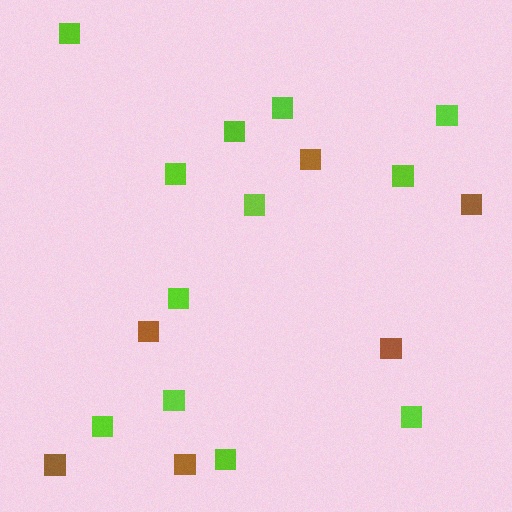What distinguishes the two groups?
There are 2 groups: one group of brown squares (6) and one group of lime squares (12).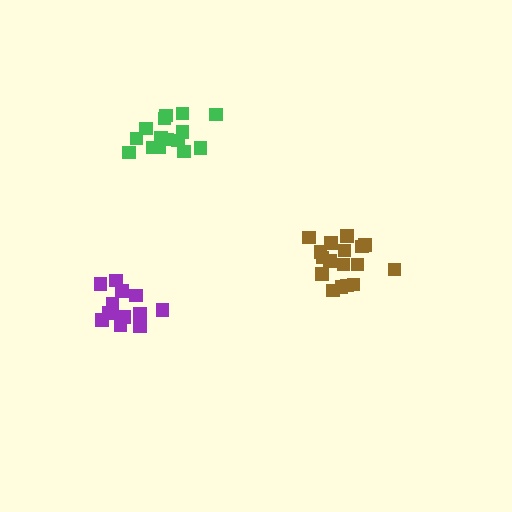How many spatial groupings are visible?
There are 3 spatial groupings.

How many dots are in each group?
Group 1: 17 dots, Group 2: 13 dots, Group 3: 15 dots (45 total).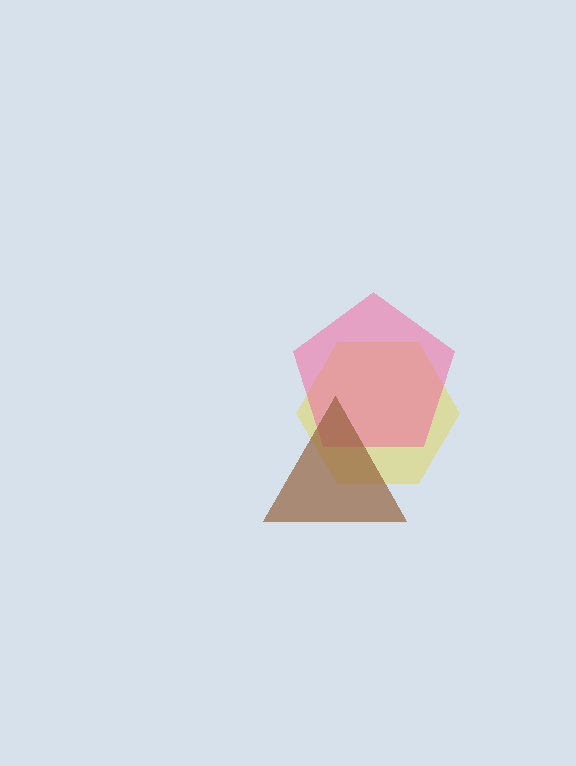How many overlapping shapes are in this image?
There are 3 overlapping shapes in the image.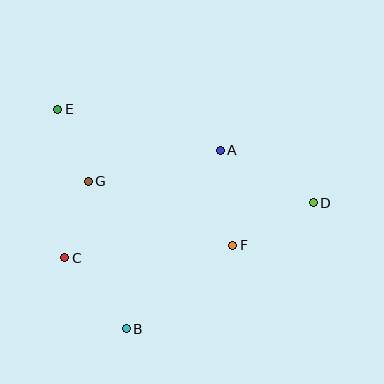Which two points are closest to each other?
Points E and G are closest to each other.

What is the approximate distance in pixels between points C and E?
The distance between C and E is approximately 149 pixels.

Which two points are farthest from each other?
Points D and E are farthest from each other.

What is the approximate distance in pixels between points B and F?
The distance between B and F is approximately 135 pixels.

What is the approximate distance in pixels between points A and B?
The distance between A and B is approximately 202 pixels.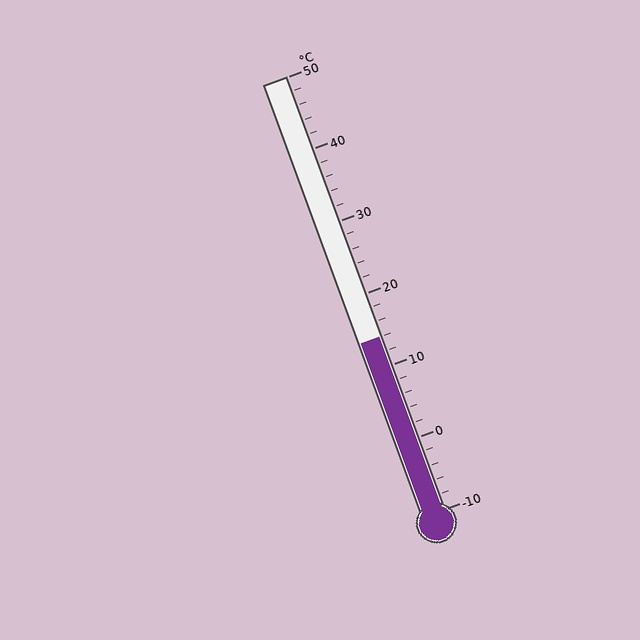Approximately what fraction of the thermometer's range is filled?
The thermometer is filled to approximately 40% of its range.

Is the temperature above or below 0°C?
The temperature is above 0°C.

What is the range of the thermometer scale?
The thermometer scale ranges from -10°C to 50°C.